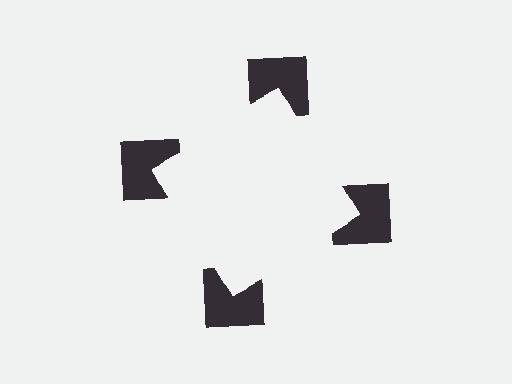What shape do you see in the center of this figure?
An illusory square — its edges are inferred from the aligned wedge cuts in the notched squares, not physically drawn.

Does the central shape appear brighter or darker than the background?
It typically appears slightly brighter than the background, even though no actual brightness change is drawn.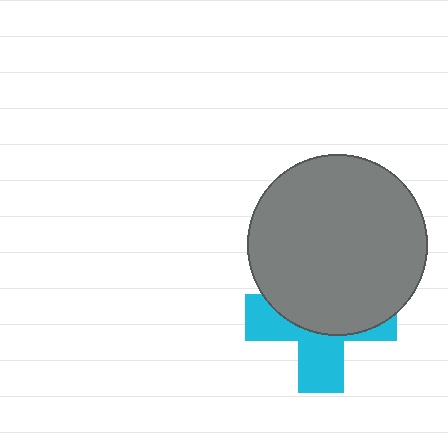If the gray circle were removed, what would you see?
You would see the complete cyan cross.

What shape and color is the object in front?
The object in front is a gray circle.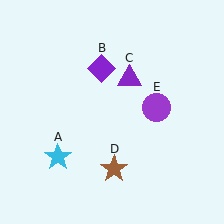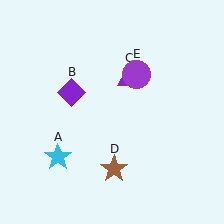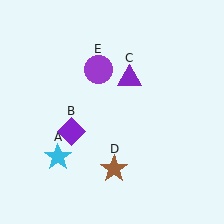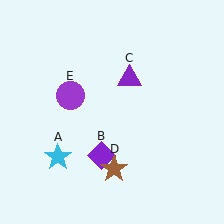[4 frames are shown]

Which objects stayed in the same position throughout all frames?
Cyan star (object A) and purple triangle (object C) and brown star (object D) remained stationary.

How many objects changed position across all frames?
2 objects changed position: purple diamond (object B), purple circle (object E).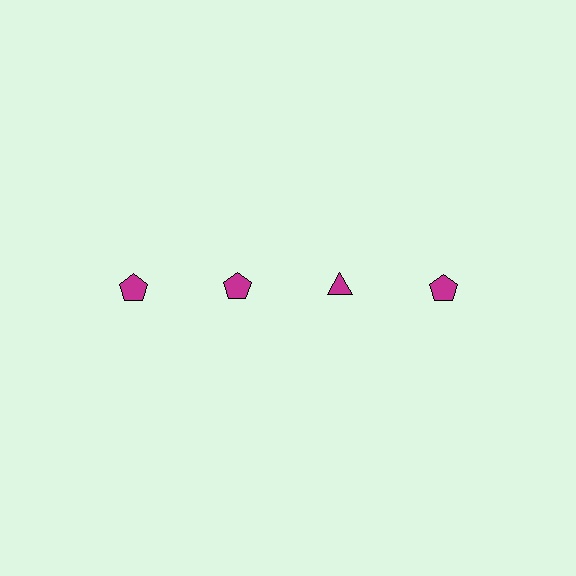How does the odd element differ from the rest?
It has a different shape: triangle instead of pentagon.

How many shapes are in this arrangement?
There are 4 shapes arranged in a grid pattern.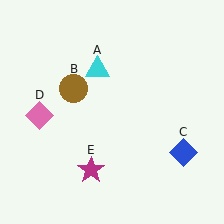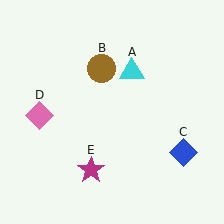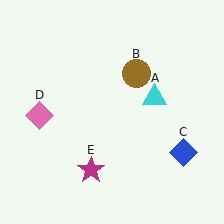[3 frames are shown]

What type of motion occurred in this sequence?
The cyan triangle (object A), brown circle (object B) rotated clockwise around the center of the scene.